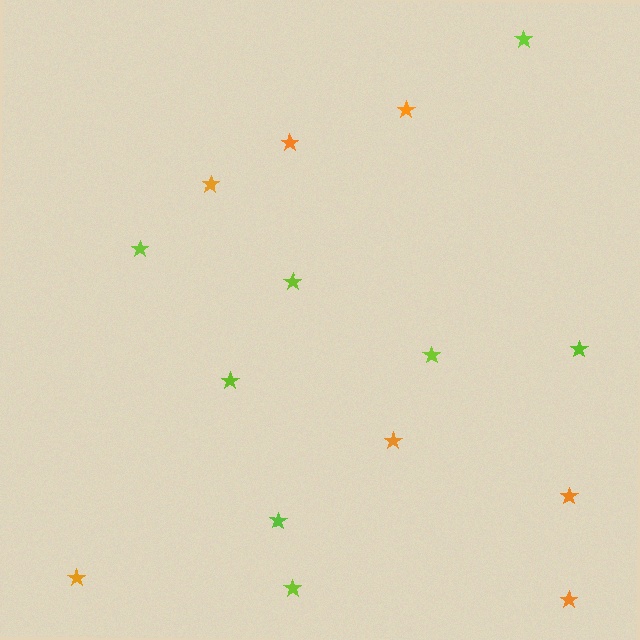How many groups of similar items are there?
There are 2 groups: one group of orange stars (7) and one group of lime stars (8).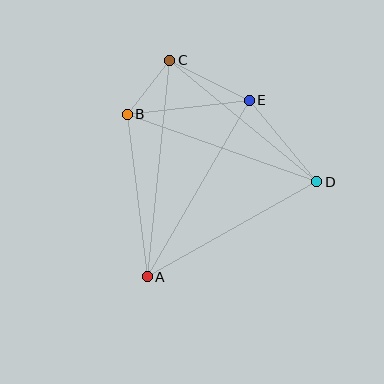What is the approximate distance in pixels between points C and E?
The distance between C and E is approximately 89 pixels.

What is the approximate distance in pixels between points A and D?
The distance between A and D is approximately 194 pixels.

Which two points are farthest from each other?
Points A and C are farthest from each other.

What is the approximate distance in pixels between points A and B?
The distance between A and B is approximately 164 pixels.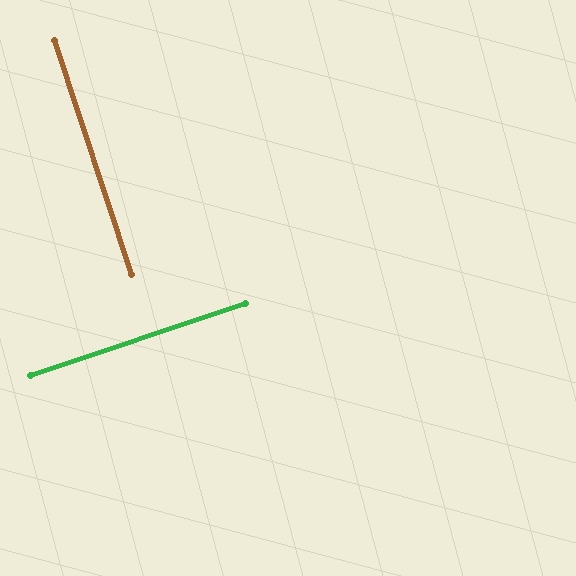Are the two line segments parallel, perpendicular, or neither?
Perpendicular — they meet at approximately 90°.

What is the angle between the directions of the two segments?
Approximately 90 degrees.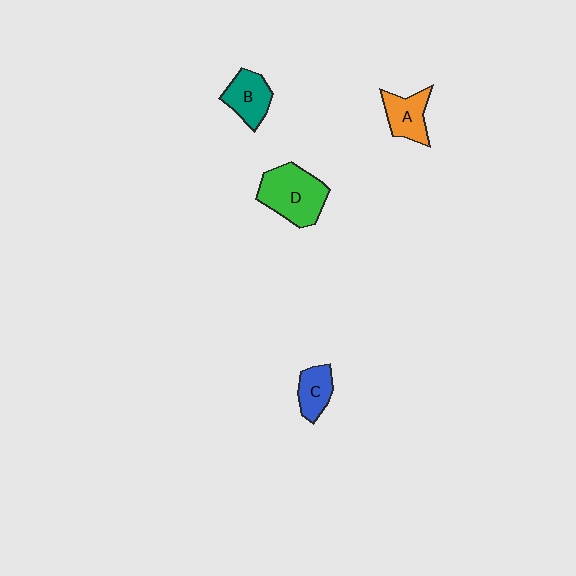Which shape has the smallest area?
Shape C (blue).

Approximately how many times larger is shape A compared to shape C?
Approximately 1.2 times.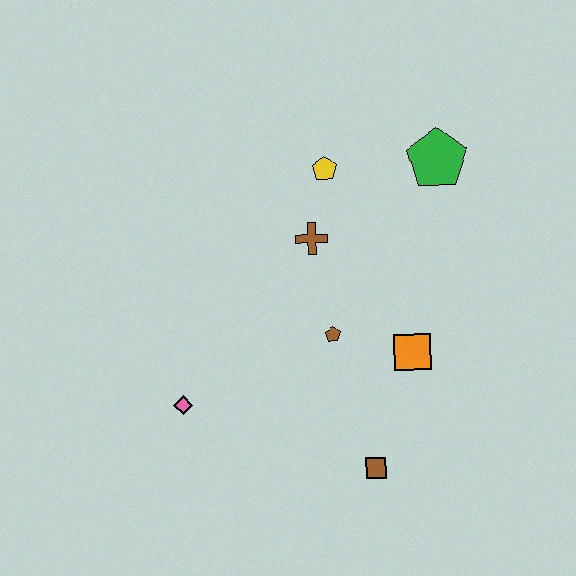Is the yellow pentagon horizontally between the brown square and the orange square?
No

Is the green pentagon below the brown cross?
No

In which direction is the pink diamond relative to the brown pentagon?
The pink diamond is to the left of the brown pentagon.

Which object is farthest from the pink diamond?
The green pentagon is farthest from the pink diamond.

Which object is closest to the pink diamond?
The brown pentagon is closest to the pink diamond.